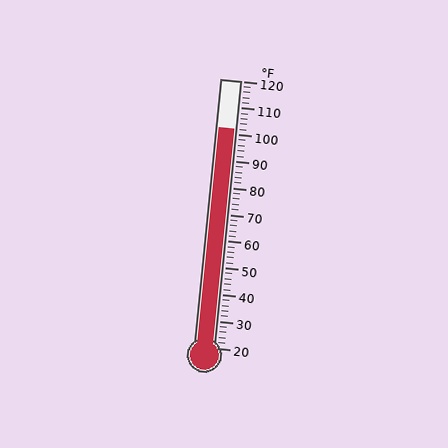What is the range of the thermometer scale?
The thermometer scale ranges from 20°F to 120°F.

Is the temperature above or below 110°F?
The temperature is below 110°F.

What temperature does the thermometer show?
The thermometer shows approximately 102°F.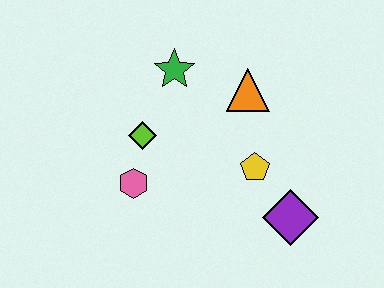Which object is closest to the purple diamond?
The yellow pentagon is closest to the purple diamond.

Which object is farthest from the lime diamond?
The purple diamond is farthest from the lime diamond.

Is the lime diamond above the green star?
No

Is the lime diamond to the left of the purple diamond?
Yes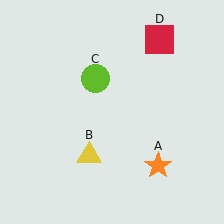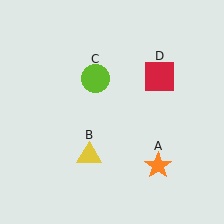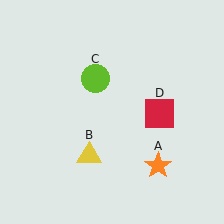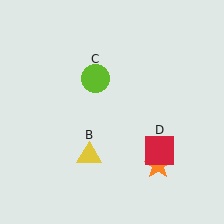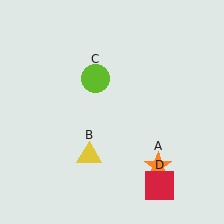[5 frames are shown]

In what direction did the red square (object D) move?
The red square (object D) moved down.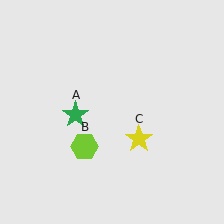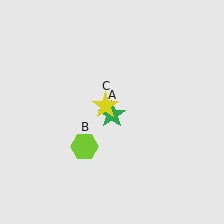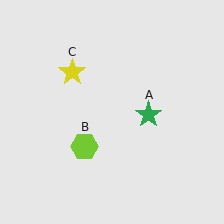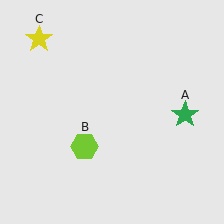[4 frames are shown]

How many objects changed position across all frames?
2 objects changed position: green star (object A), yellow star (object C).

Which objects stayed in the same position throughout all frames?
Lime hexagon (object B) remained stationary.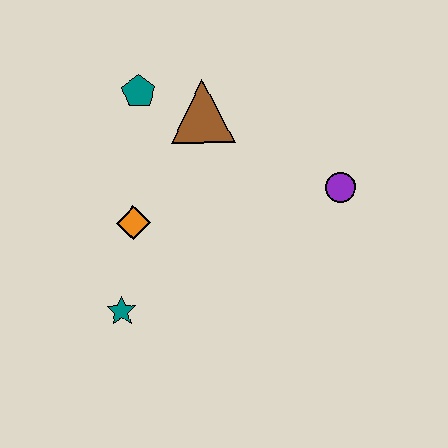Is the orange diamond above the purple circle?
No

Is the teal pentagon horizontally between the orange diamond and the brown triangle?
Yes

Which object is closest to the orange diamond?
The teal star is closest to the orange diamond.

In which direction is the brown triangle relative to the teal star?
The brown triangle is above the teal star.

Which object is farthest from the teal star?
The purple circle is farthest from the teal star.